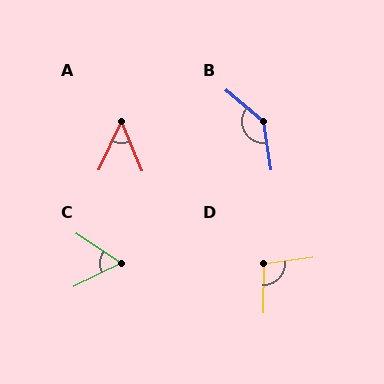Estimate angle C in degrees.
Approximately 59 degrees.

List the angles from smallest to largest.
A (47°), C (59°), D (98°), B (138°).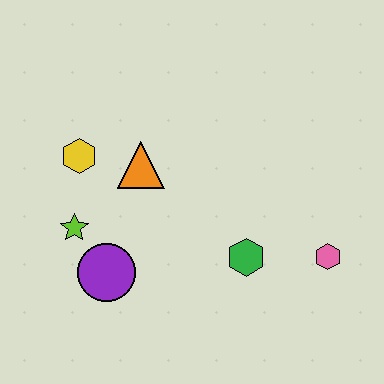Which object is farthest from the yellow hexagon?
The pink hexagon is farthest from the yellow hexagon.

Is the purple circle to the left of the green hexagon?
Yes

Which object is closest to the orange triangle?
The yellow hexagon is closest to the orange triangle.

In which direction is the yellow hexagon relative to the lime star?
The yellow hexagon is above the lime star.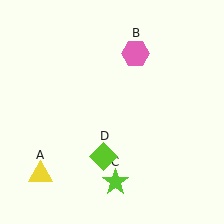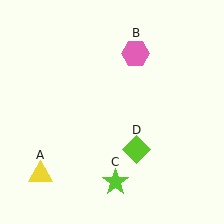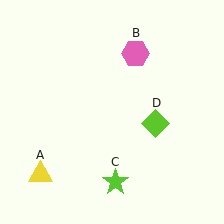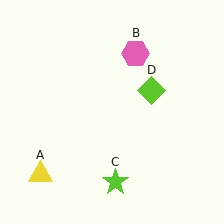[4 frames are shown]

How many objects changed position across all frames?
1 object changed position: lime diamond (object D).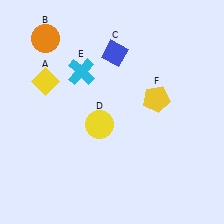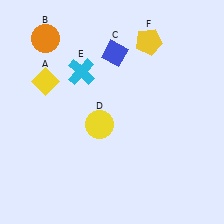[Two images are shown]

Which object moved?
The yellow pentagon (F) moved up.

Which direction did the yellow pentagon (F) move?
The yellow pentagon (F) moved up.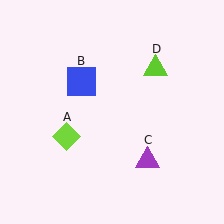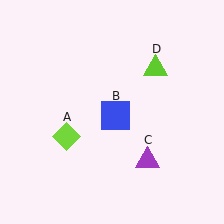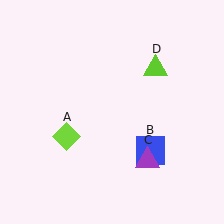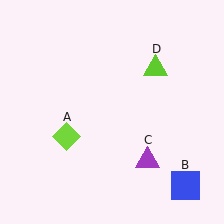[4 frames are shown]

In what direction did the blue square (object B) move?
The blue square (object B) moved down and to the right.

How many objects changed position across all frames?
1 object changed position: blue square (object B).